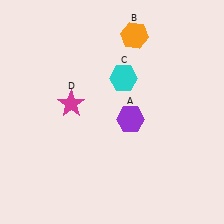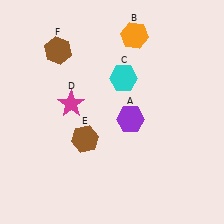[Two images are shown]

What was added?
A brown hexagon (E), a brown hexagon (F) were added in Image 2.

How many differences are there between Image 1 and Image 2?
There are 2 differences between the two images.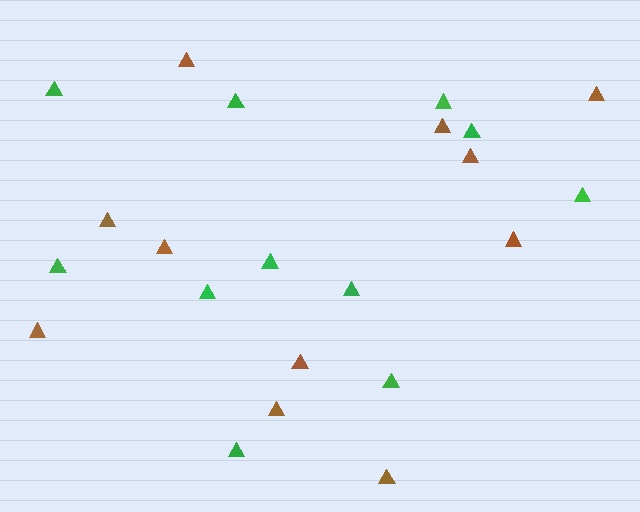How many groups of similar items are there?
There are 2 groups: one group of green triangles (11) and one group of brown triangles (11).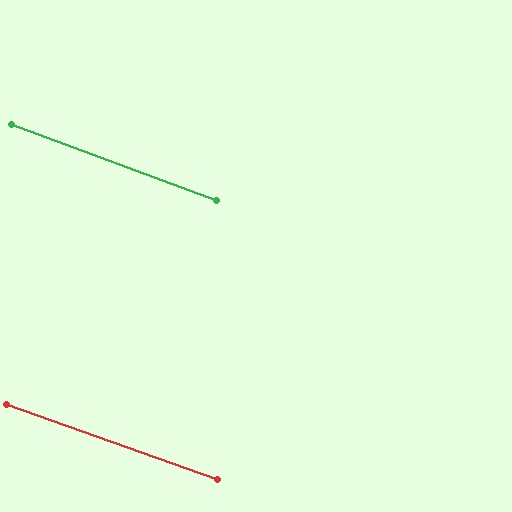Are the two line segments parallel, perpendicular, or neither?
Parallel — their directions differ by only 0.8°.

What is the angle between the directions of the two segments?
Approximately 1 degree.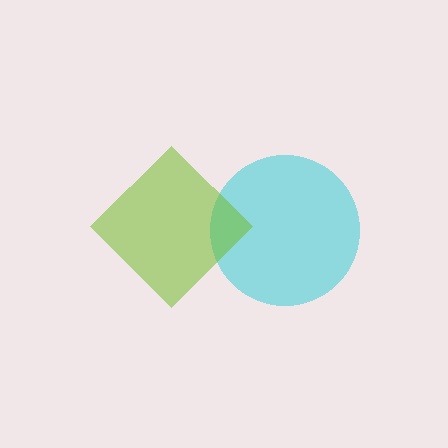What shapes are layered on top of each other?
The layered shapes are: a cyan circle, a lime diamond.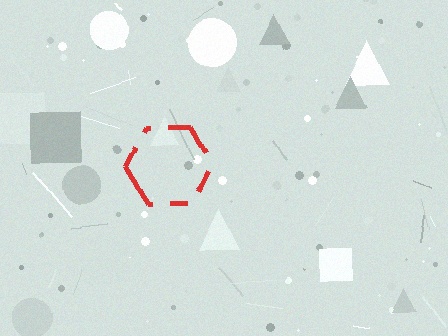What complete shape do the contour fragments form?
The contour fragments form a hexagon.